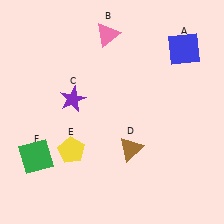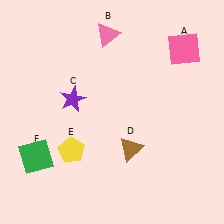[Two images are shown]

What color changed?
The square (A) changed from blue in Image 1 to pink in Image 2.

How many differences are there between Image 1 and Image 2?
There is 1 difference between the two images.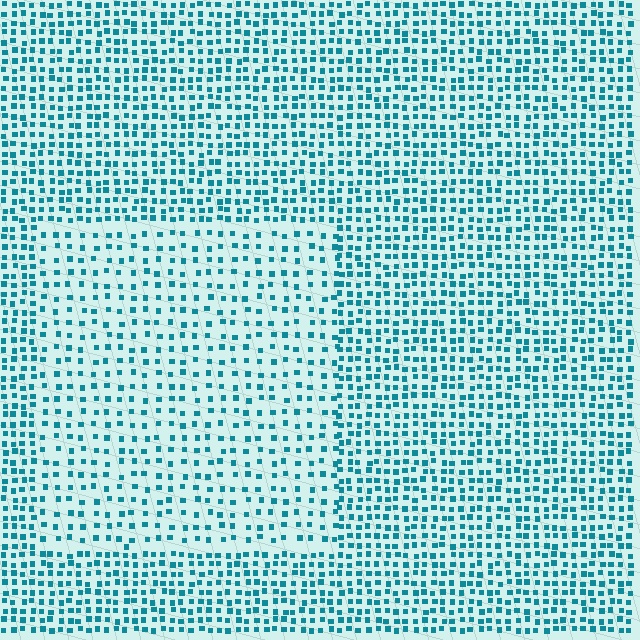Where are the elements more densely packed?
The elements are more densely packed outside the rectangle boundary.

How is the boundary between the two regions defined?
The boundary is defined by a change in element density (approximately 1.8x ratio). All elements are the same color, size, and shape.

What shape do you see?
I see a rectangle.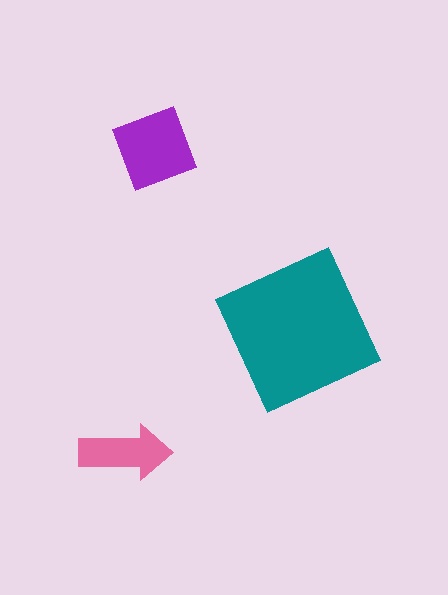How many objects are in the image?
There are 3 objects in the image.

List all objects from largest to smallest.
The teal square, the purple diamond, the pink arrow.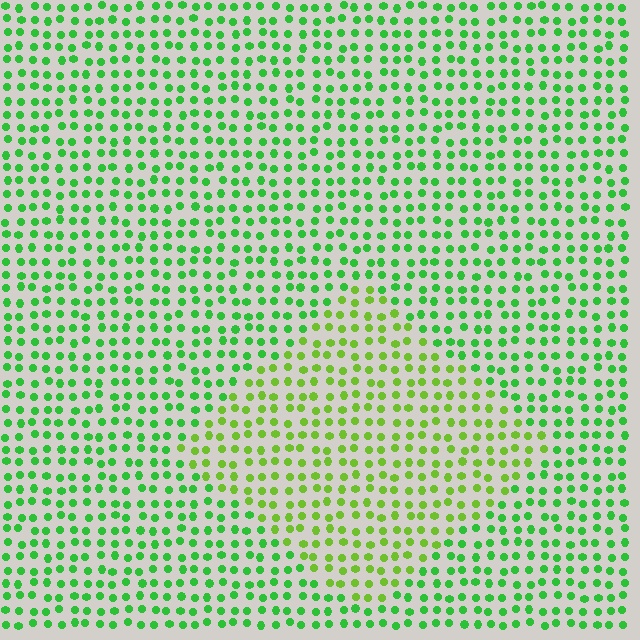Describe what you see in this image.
The image is filled with small green elements in a uniform arrangement. A diamond-shaped region is visible where the elements are tinted to a slightly different hue, forming a subtle color boundary.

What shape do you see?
I see a diamond.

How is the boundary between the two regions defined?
The boundary is defined purely by a slight shift in hue (about 31 degrees). Spacing, size, and orientation are identical on both sides.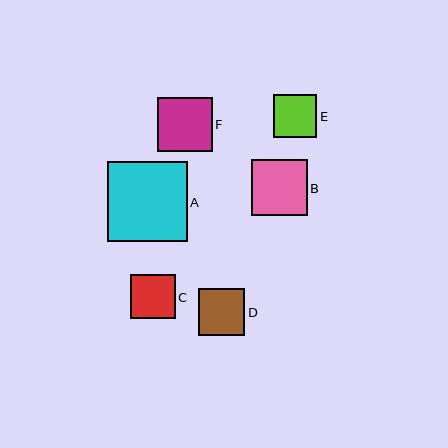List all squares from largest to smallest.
From largest to smallest: A, B, F, D, C, E.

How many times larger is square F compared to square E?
Square F is approximately 1.3 times the size of square E.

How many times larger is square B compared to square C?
Square B is approximately 1.3 times the size of square C.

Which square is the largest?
Square A is the largest with a size of approximately 80 pixels.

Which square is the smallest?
Square E is the smallest with a size of approximately 43 pixels.